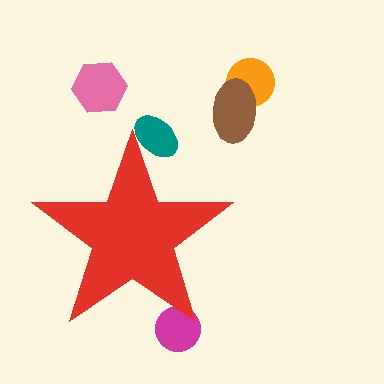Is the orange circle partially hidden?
No, the orange circle is fully visible.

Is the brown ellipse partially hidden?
No, the brown ellipse is fully visible.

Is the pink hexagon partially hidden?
No, the pink hexagon is fully visible.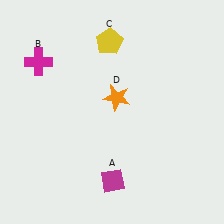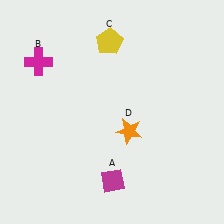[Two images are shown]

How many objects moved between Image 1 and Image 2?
1 object moved between the two images.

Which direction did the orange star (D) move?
The orange star (D) moved down.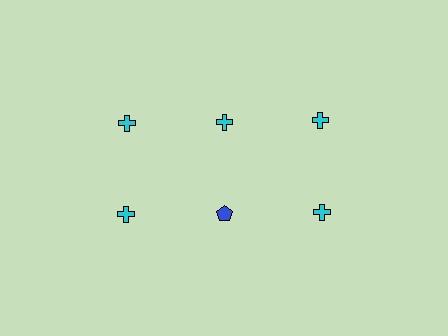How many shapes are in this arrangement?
There are 6 shapes arranged in a grid pattern.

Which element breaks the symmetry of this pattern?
The blue pentagon in the second row, second from left column breaks the symmetry. All other shapes are cyan crosses.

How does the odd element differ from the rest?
It differs in both color (blue instead of cyan) and shape (pentagon instead of cross).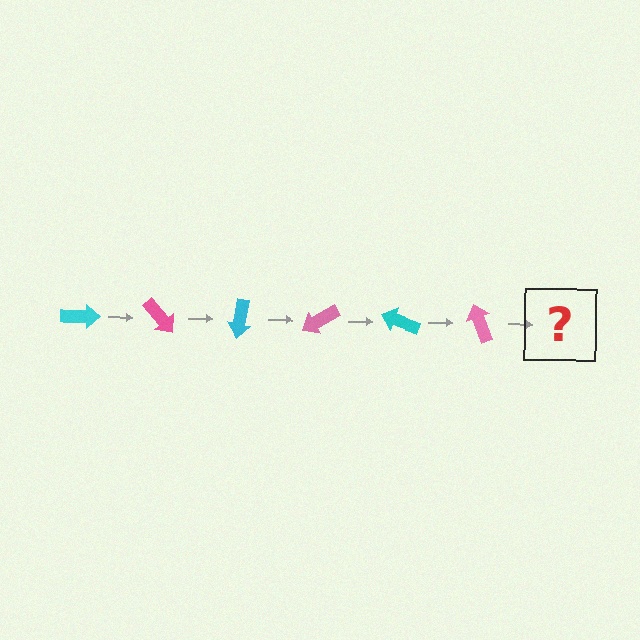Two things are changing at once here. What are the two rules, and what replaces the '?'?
The two rules are that it rotates 50 degrees each step and the color cycles through cyan and pink. The '?' should be a cyan arrow, rotated 300 degrees from the start.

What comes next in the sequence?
The next element should be a cyan arrow, rotated 300 degrees from the start.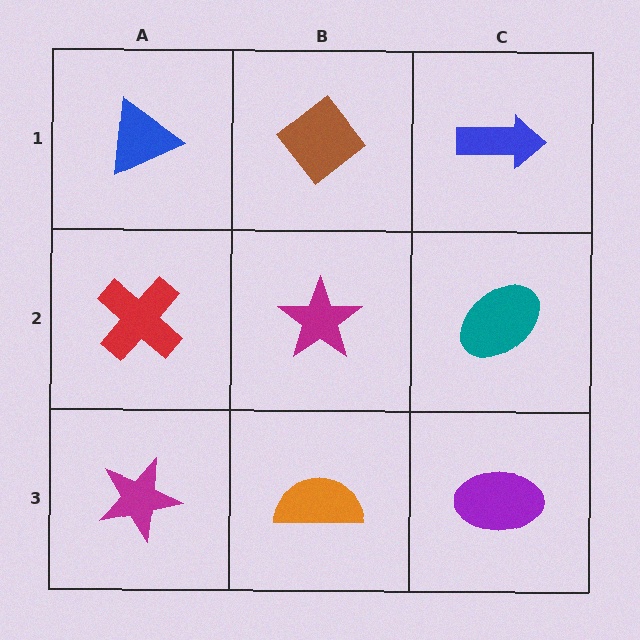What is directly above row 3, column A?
A red cross.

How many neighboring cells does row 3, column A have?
2.